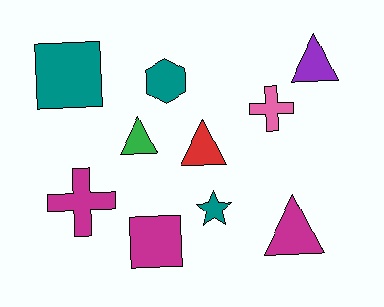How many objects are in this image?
There are 10 objects.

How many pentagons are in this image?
There are no pentagons.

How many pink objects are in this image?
There is 1 pink object.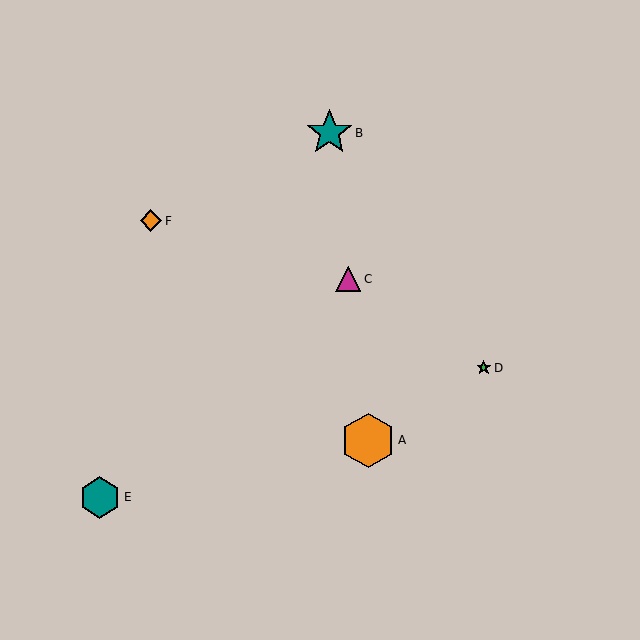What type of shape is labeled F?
Shape F is an orange diamond.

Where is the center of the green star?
The center of the green star is at (484, 368).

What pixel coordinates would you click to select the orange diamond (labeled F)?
Click at (151, 221) to select the orange diamond F.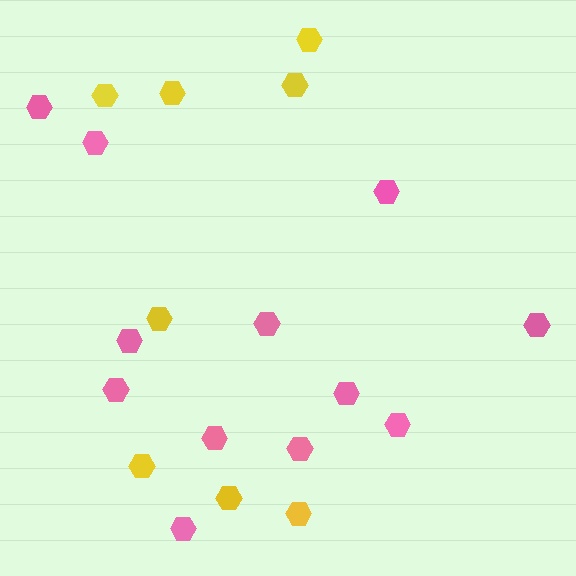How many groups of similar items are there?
There are 2 groups: one group of yellow hexagons (8) and one group of pink hexagons (12).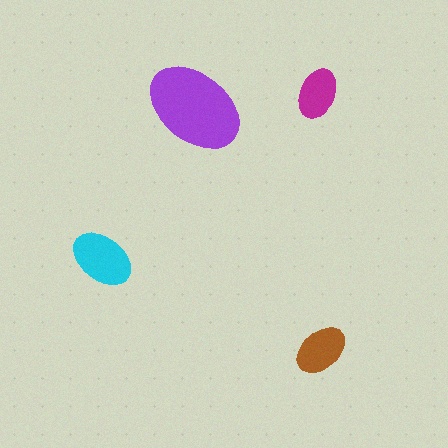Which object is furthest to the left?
The cyan ellipse is leftmost.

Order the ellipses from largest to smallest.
the purple one, the cyan one, the brown one, the magenta one.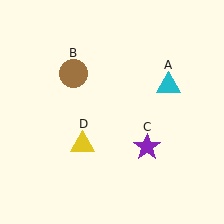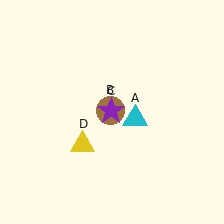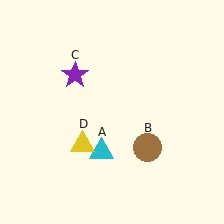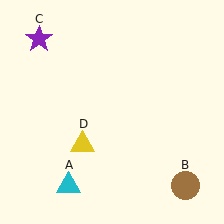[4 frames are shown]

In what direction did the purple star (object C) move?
The purple star (object C) moved up and to the left.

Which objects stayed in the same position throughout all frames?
Yellow triangle (object D) remained stationary.